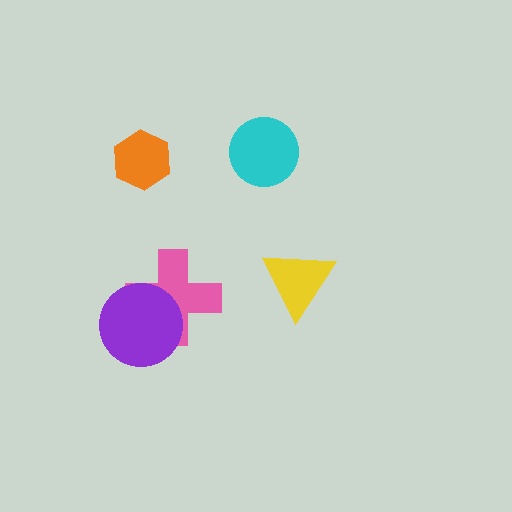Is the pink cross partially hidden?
Yes, it is partially covered by another shape.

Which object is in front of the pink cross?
The purple circle is in front of the pink cross.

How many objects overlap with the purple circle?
1 object overlaps with the purple circle.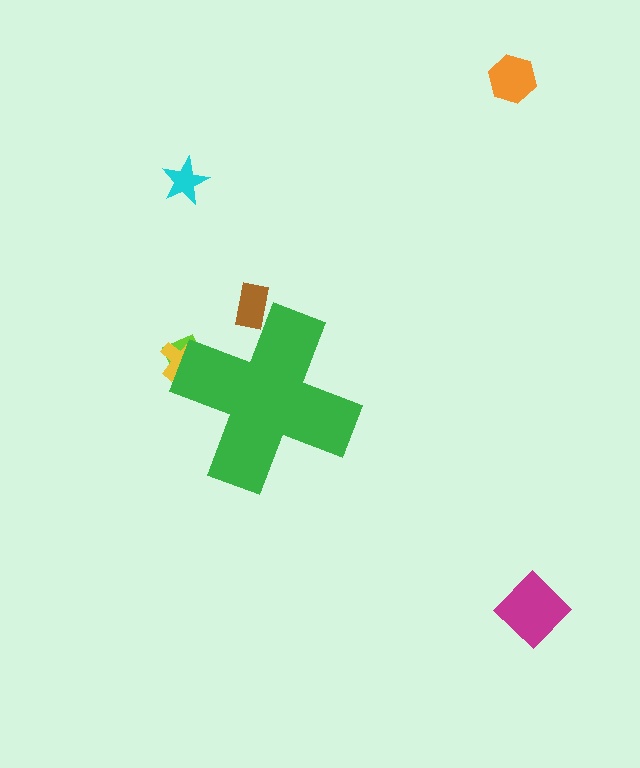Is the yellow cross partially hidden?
Yes, the yellow cross is partially hidden behind the green cross.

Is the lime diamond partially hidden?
Yes, the lime diamond is partially hidden behind the green cross.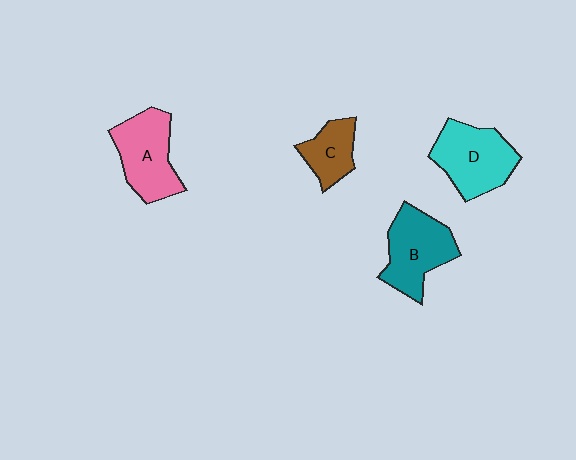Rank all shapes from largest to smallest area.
From largest to smallest: D (cyan), B (teal), A (pink), C (brown).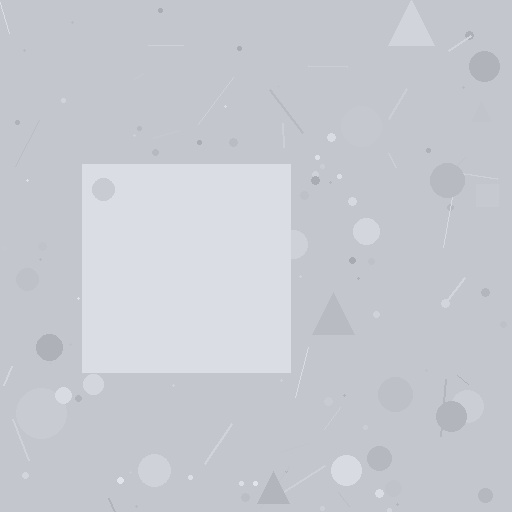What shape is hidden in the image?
A square is hidden in the image.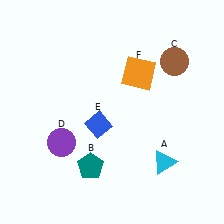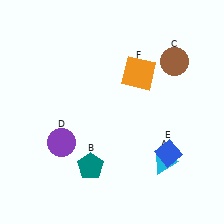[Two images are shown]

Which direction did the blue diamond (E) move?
The blue diamond (E) moved right.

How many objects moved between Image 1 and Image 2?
1 object moved between the two images.